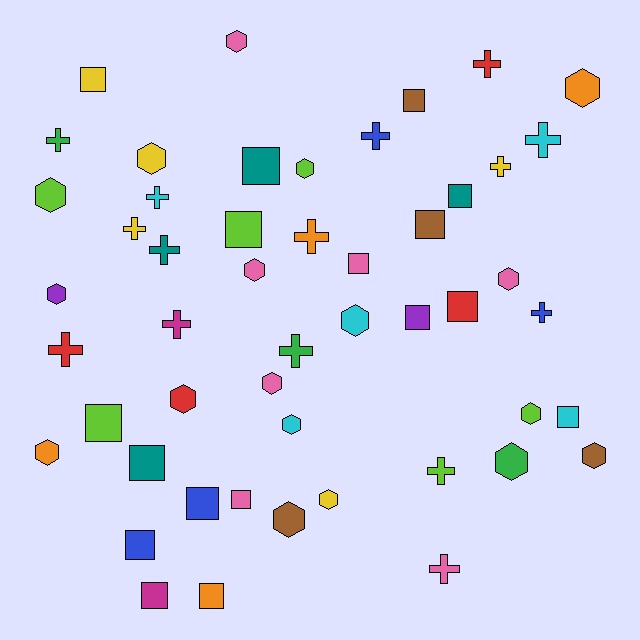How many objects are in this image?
There are 50 objects.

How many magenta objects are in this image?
There are 2 magenta objects.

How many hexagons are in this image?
There are 18 hexagons.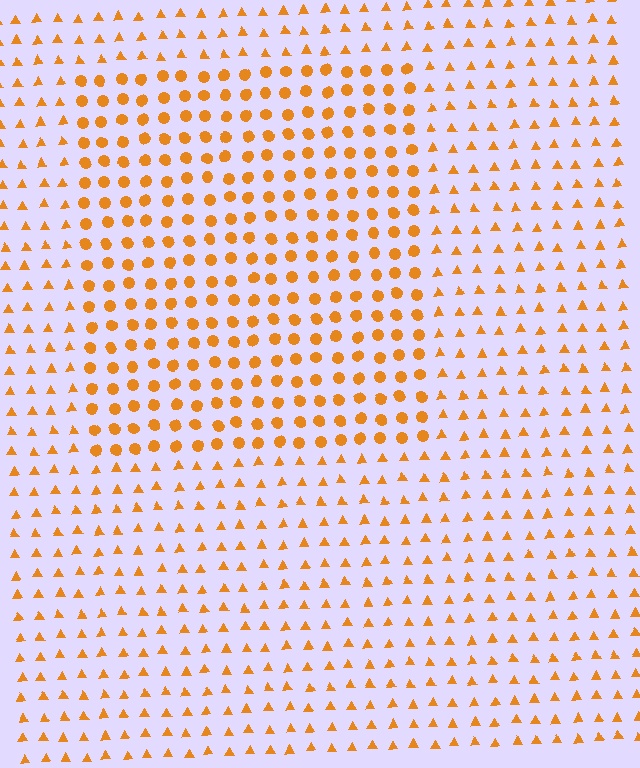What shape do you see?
I see a rectangle.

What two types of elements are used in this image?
The image uses circles inside the rectangle region and triangles outside it.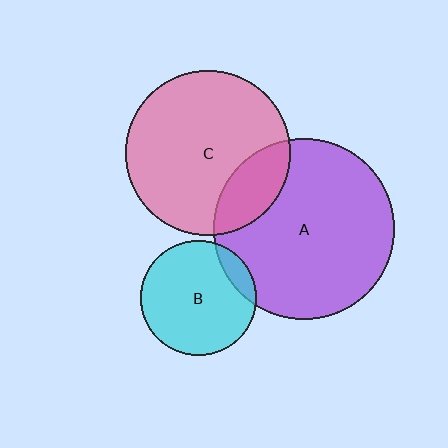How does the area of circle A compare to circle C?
Approximately 1.2 times.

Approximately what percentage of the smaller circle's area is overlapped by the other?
Approximately 10%.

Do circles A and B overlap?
Yes.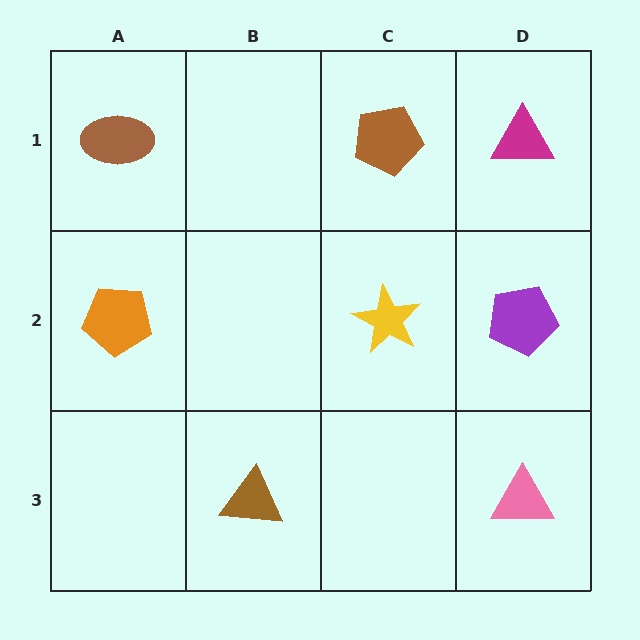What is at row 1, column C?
A brown pentagon.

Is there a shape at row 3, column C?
No, that cell is empty.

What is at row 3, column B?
A brown triangle.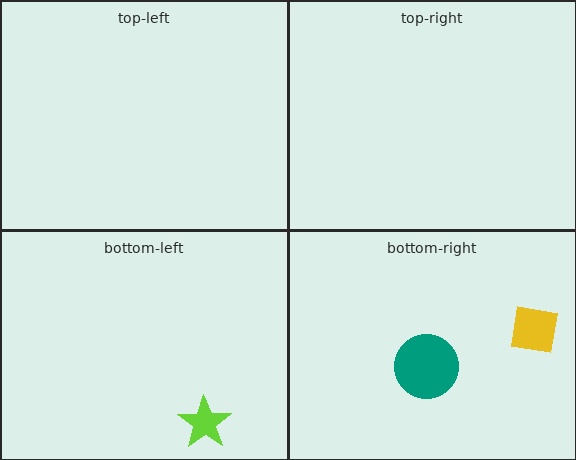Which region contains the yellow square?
The bottom-right region.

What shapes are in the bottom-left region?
The lime star.